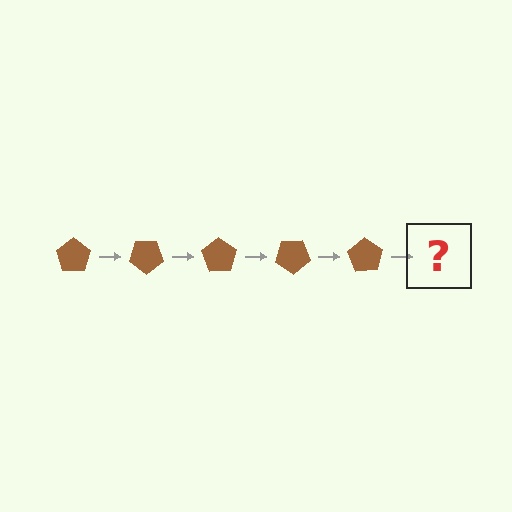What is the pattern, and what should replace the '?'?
The pattern is that the pentagon rotates 35 degrees each step. The '?' should be a brown pentagon rotated 175 degrees.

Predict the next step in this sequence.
The next step is a brown pentagon rotated 175 degrees.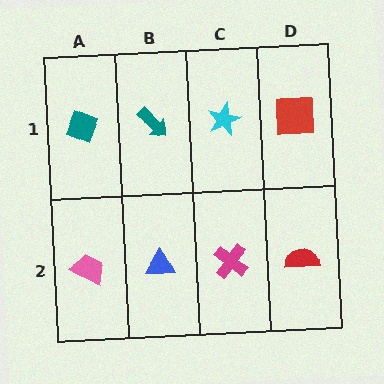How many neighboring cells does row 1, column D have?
2.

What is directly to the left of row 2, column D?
A magenta cross.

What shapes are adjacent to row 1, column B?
A blue triangle (row 2, column B), a teal diamond (row 1, column A), a cyan star (row 1, column C).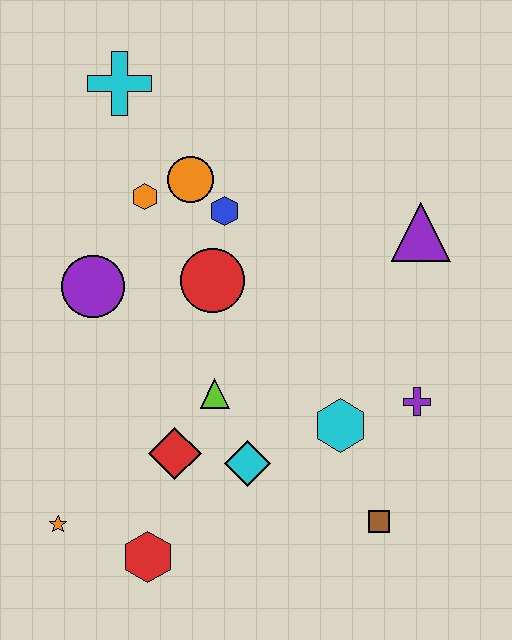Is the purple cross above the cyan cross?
No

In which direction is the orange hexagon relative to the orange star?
The orange hexagon is above the orange star.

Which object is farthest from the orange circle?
The brown square is farthest from the orange circle.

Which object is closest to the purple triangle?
The purple cross is closest to the purple triangle.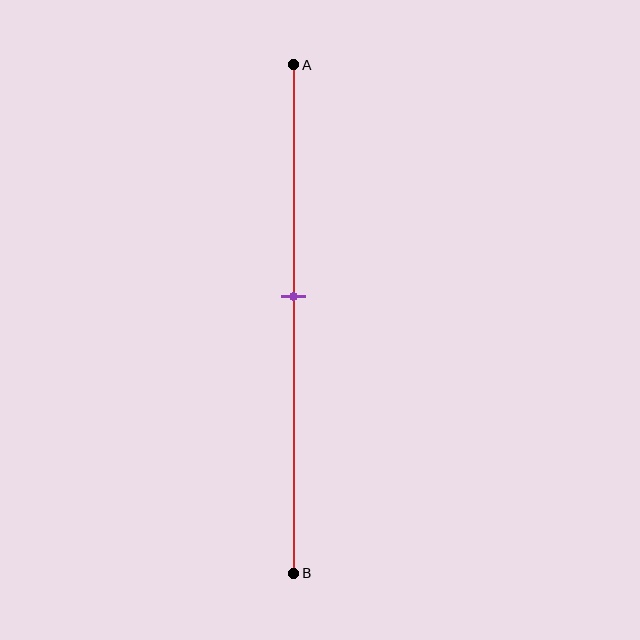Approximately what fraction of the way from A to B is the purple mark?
The purple mark is approximately 45% of the way from A to B.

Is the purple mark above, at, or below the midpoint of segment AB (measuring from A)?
The purple mark is above the midpoint of segment AB.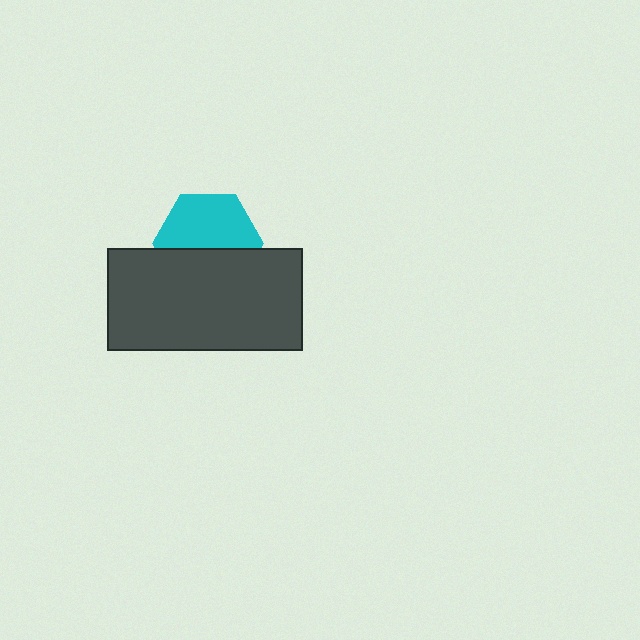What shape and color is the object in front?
The object in front is a dark gray rectangle.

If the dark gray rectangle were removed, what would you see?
You would see the complete cyan hexagon.